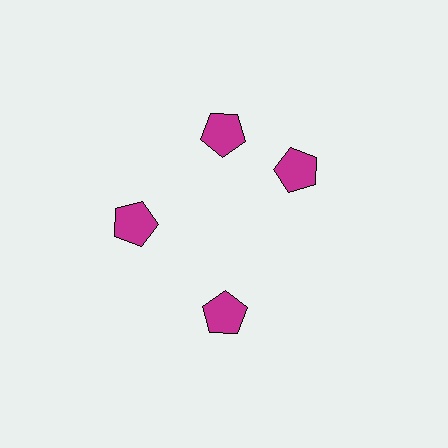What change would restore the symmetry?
The symmetry would be restored by rotating it back into even spacing with its neighbors so that all 4 pentagons sit at equal angles and equal distance from the center.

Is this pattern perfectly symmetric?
No. The 4 magenta pentagons are arranged in a ring, but one element near the 3 o'clock position is rotated out of alignment along the ring, breaking the 4-fold rotational symmetry.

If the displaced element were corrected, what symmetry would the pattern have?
It would have 4-fold rotational symmetry — the pattern would map onto itself every 90 degrees.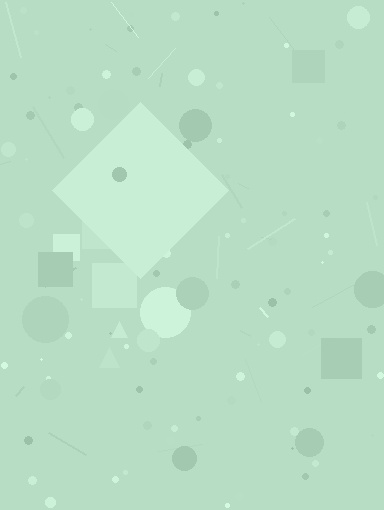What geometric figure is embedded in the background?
A diamond is embedded in the background.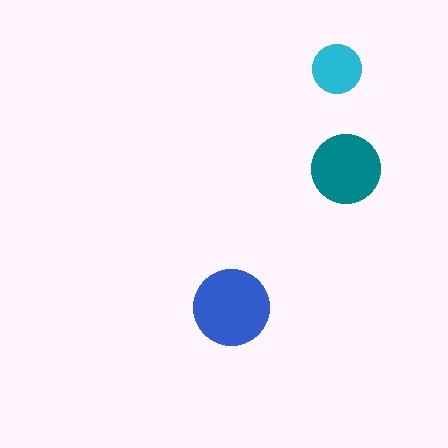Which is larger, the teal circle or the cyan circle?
The teal one.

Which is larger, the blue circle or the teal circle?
The blue one.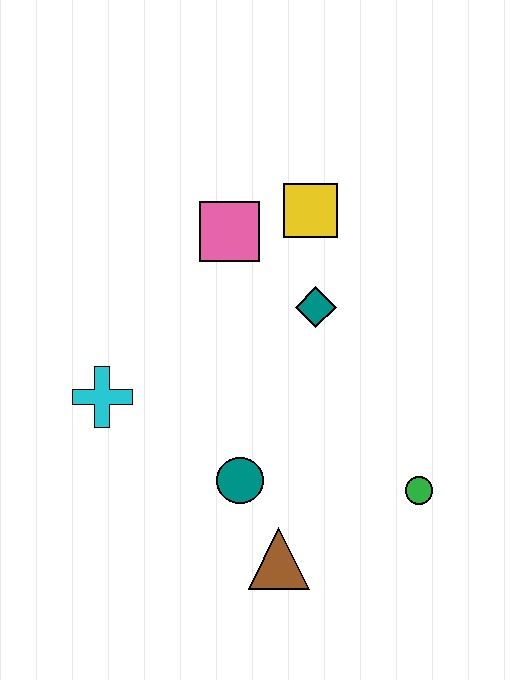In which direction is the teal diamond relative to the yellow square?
The teal diamond is below the yellow square.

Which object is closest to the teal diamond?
The yellow square is closest to the teal diamond.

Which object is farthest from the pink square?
The brown triangle is farthest from the pink square.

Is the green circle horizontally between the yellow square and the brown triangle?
No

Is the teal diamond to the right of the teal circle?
Yes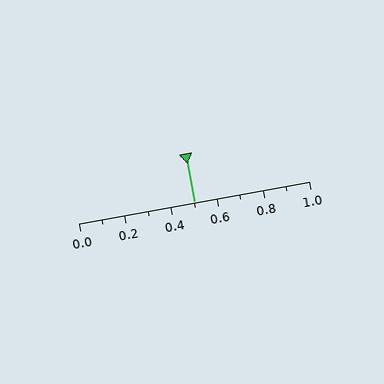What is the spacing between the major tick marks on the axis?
The major ticks are spaced 0.2 apart.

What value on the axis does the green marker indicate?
The marker indicates approximately 0.5.